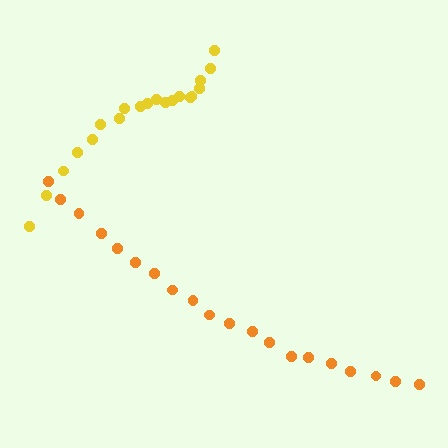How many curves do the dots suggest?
There are 2 distinct paths.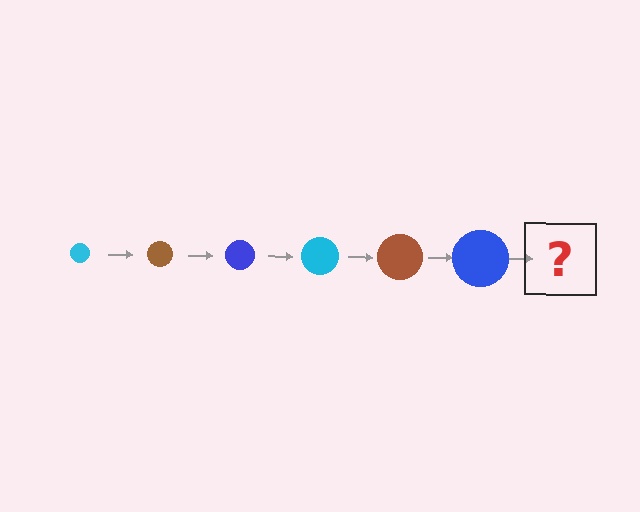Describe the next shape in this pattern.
It should be a cyan circle, larger than the previous one.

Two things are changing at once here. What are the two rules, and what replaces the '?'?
The two rules are that the circle grows larger each step and the color cycles through cyan, brown, and blue. The '?' should be a cyan circle, larger than the previous one.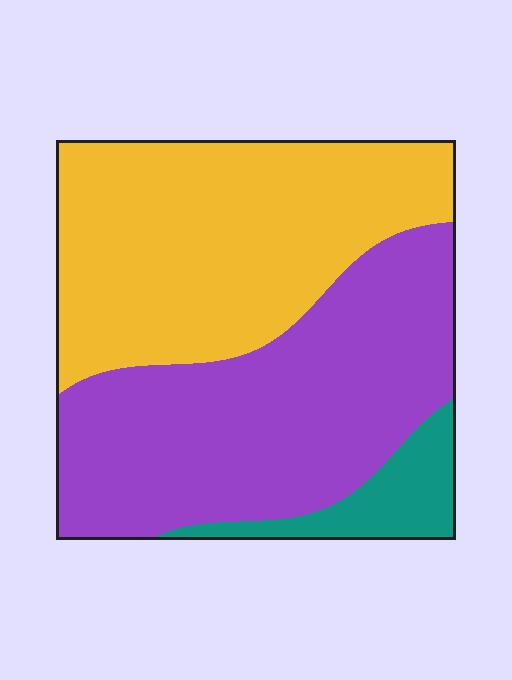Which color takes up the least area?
Teal, at roughly 10%.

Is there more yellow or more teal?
Yellow.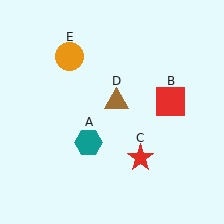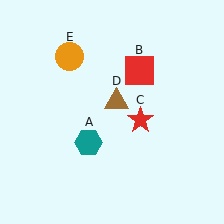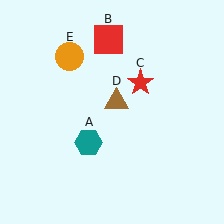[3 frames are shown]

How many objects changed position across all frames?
2 objects changed position: red square (object B), red star (object C).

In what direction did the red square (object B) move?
The red square (object B) moved up and to the left.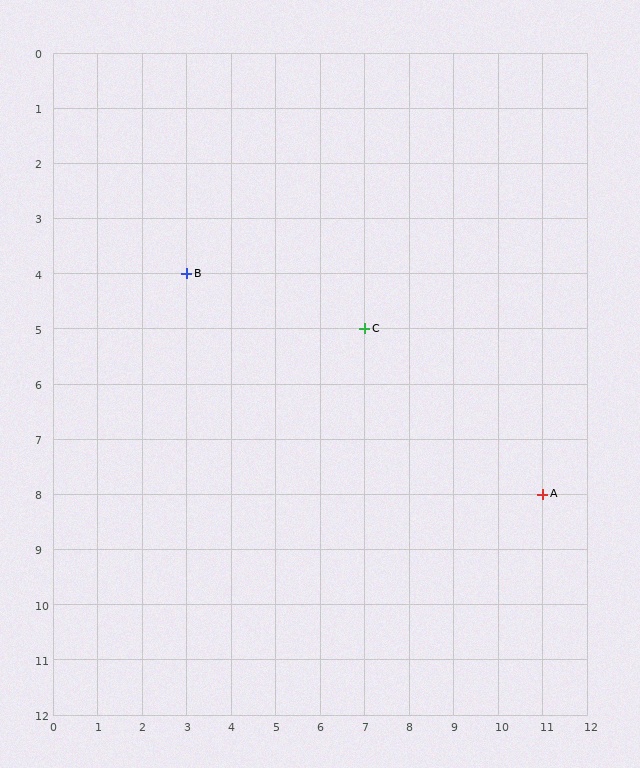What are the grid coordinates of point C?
Point C is at grid coordinates (7, 5).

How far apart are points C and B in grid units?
Points C and B are 4 columns and 1 row apart (about 4.1 grid units diagonally).